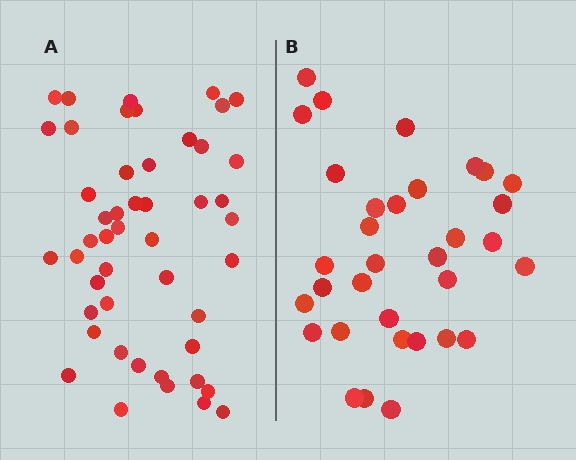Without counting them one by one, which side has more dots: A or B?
Region A (the left region) has more dots.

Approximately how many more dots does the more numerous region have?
Region A has approximately 15 more dots than region B.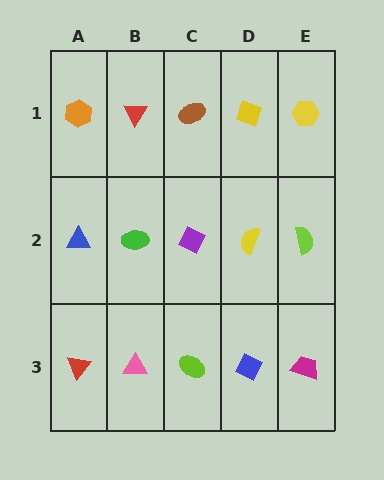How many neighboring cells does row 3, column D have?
3.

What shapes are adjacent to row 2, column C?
A brown ellipse (row 1, column C), a lime ellipse (row 3, column C), a green ellipse (row 2, column B), a yellow semicircle (row 2, column D).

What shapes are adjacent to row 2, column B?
A red triangle (row 1, column B), a pink triangle (row 3, column B), a blue triangle (row 2, column A), a purple diamond (row 2, column C).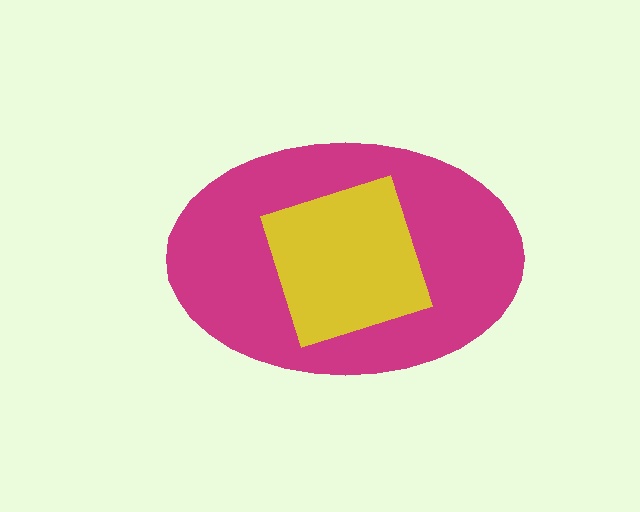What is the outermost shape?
The magenta ellipse.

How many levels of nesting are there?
2.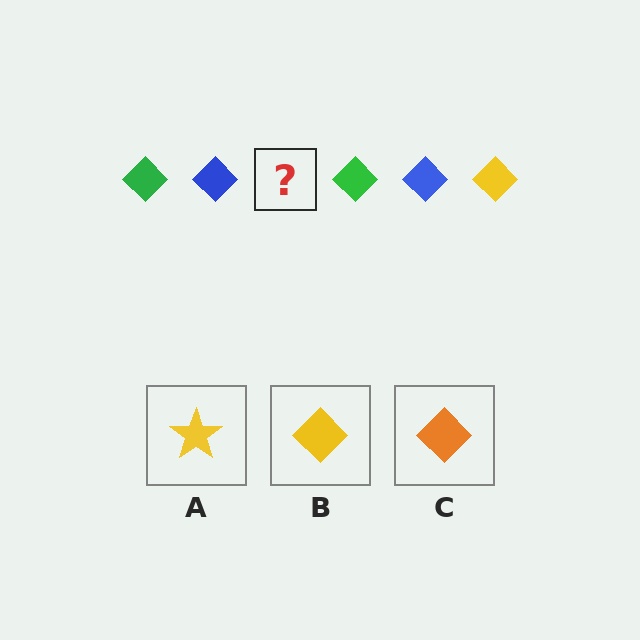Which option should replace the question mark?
Option B.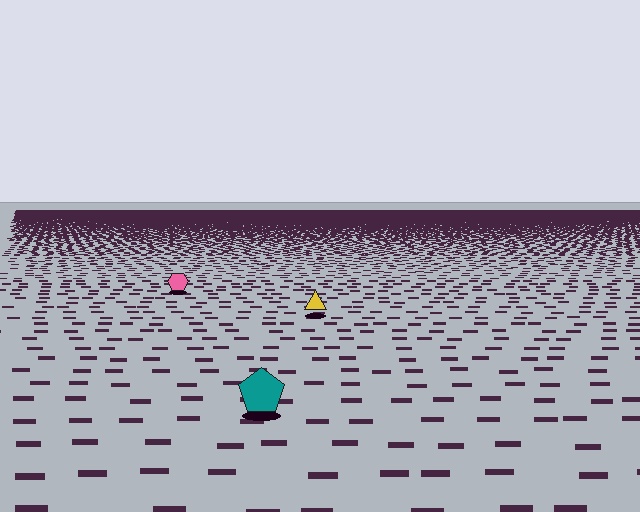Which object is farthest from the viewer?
The pink hexagon is farthest from the viewer. It appears smaller and the ground texture around it is denser.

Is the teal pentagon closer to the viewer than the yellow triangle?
Yes. The teal pentagon is closer — you can tell from the texture gradient: the ground texture is coarser near it.